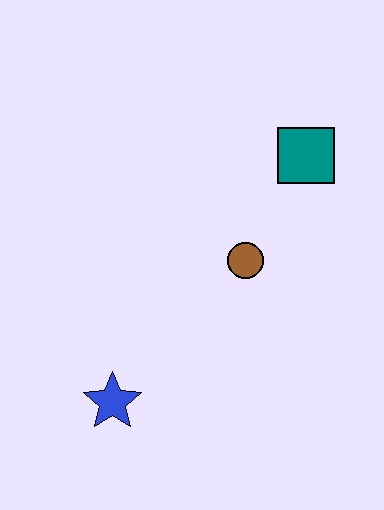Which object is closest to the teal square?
The brown circle is closest to the teal square.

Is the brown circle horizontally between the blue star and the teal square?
Yes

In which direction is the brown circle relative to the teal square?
The brown circle is below the teal square.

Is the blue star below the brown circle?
Yes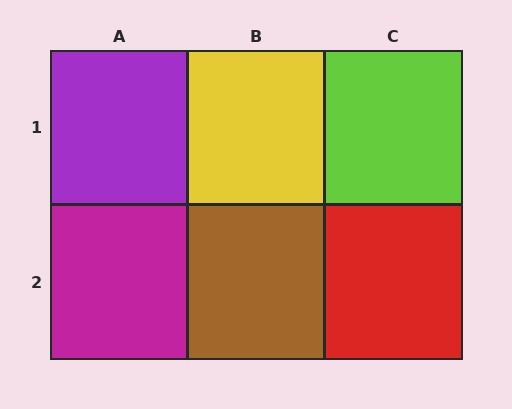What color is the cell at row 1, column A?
Purple.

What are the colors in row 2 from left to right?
Magenta, brown, red.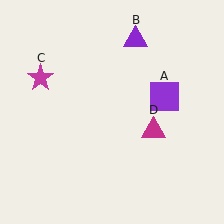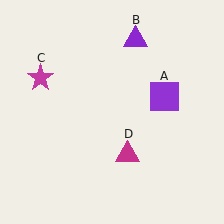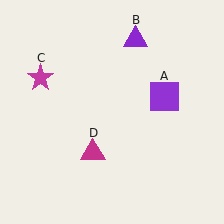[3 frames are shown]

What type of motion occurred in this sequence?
The magenta triangle (object D) rotated clockwise around the center of the scene.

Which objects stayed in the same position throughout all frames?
Purple square (object A) and purple triangle (object B) and magenta star (object C) remained stationary.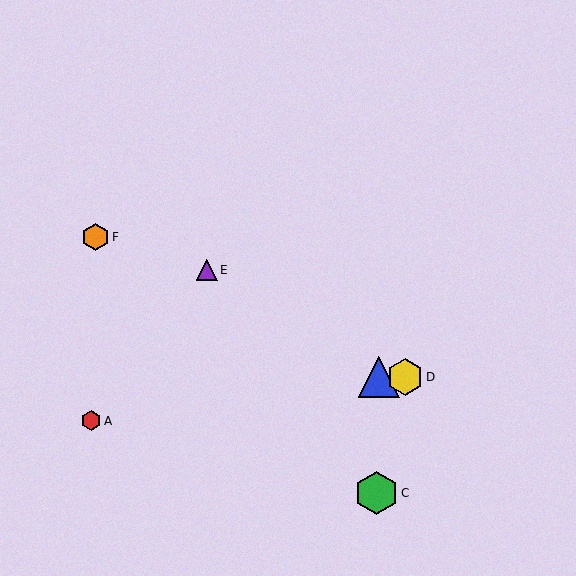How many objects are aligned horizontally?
2 objects (B, D) are aligned horizontally.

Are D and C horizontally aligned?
No, D is at y≈377 and C is at y≈493.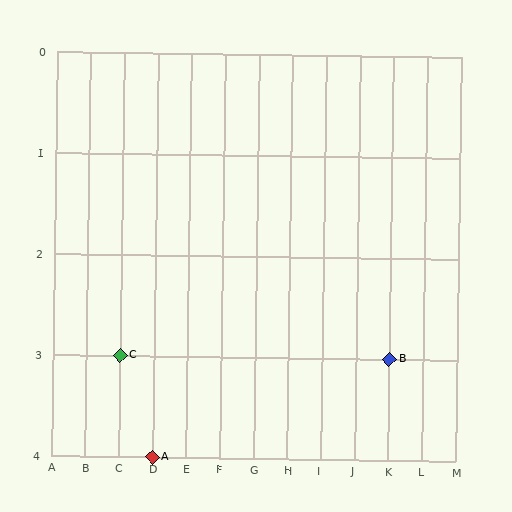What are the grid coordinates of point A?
Point A is at grid coordinates (D, 4).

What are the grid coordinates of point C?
Point C is at grid coordinates (C, 3).